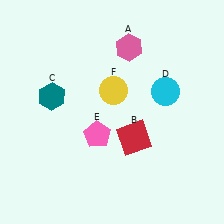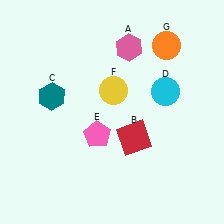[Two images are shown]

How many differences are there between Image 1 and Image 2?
There is 1 difference between the two images.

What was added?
An orange circle (G) was added in Image 2.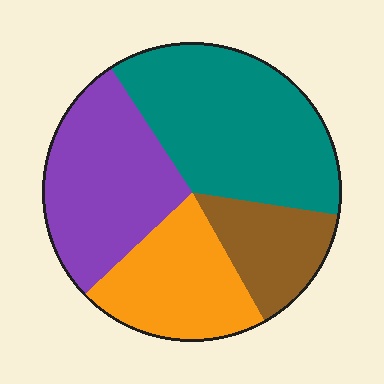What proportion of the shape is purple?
Purple covers 28% of the shape.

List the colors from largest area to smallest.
From largest to smallest: teal, purple, orange, brown.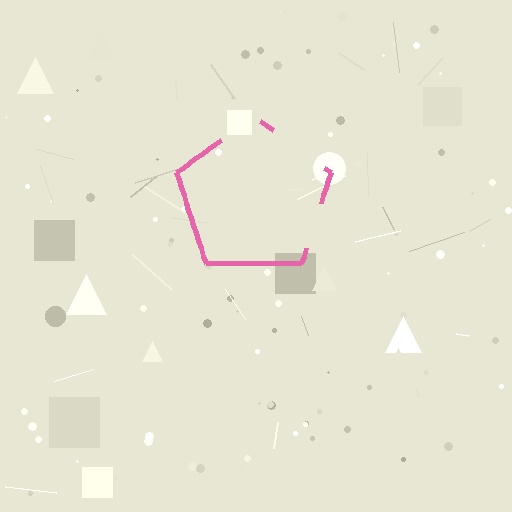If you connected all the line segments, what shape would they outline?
They would outline a pentagon.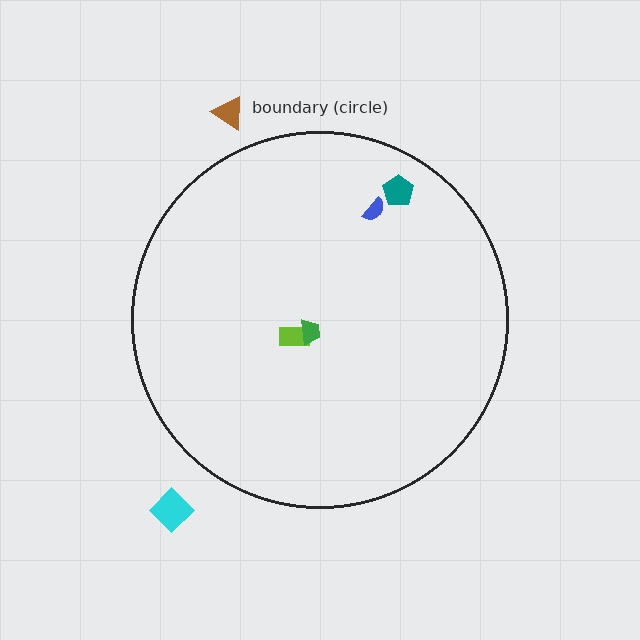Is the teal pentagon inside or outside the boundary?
Inside.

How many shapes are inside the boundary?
4 inside, 2 outside.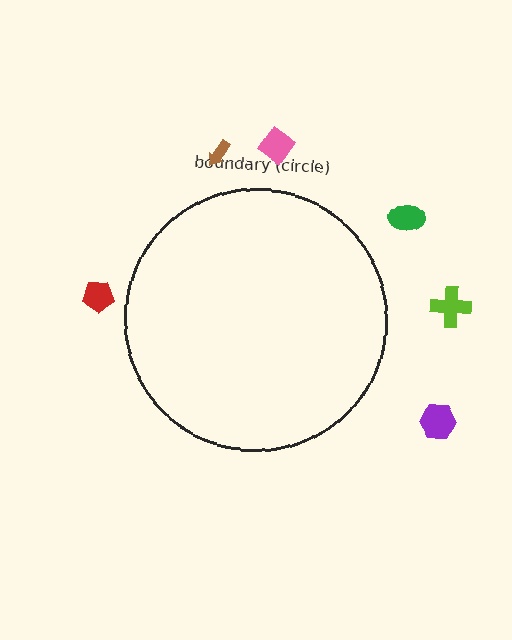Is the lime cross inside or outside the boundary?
Outside.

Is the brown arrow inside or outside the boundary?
Outside.